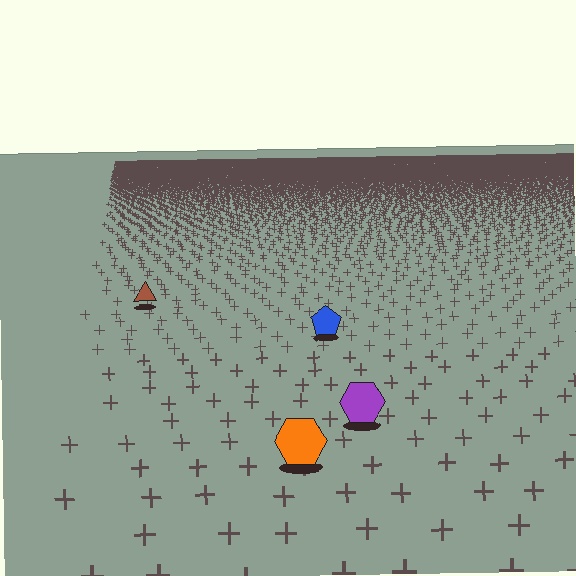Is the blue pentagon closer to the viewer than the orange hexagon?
No. The orange hexagon is closer — you can tell from the texture gradient: the ground texture is coarser near it.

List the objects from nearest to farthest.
From nearest to farthest: the orange hexagon, the purple hexagon, the blue pentagon, the brown triangle.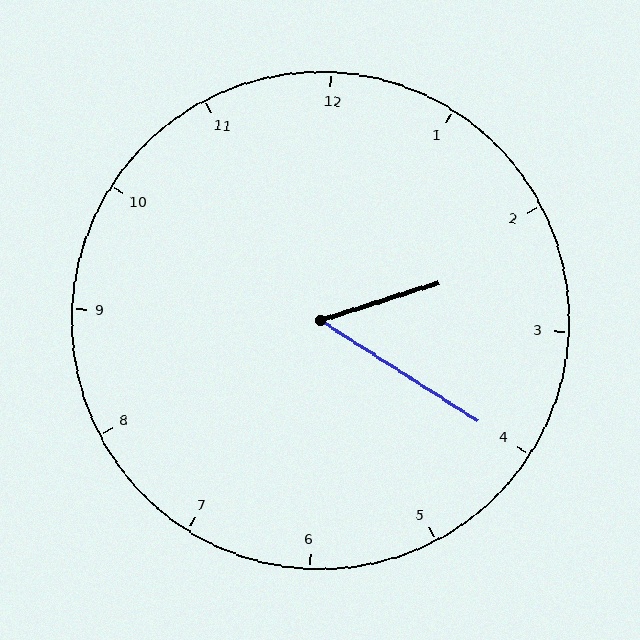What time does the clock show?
2:20.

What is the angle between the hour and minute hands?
Approximately 50 degrees.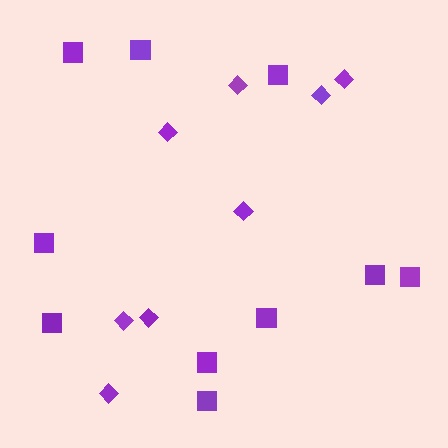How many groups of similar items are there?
There are 2 groups: one group of diamonds (8) and one group of squares (10).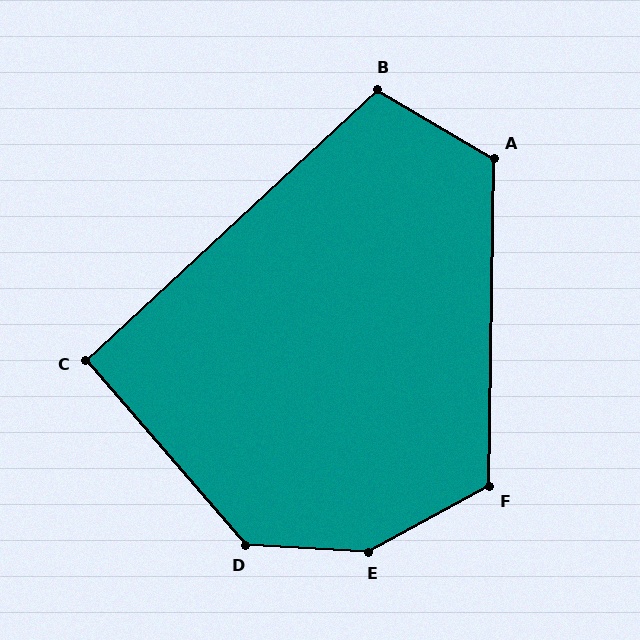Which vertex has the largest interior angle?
E, at approximately 148 degrees.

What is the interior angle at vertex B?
Approximately 106 degrees (obtuse).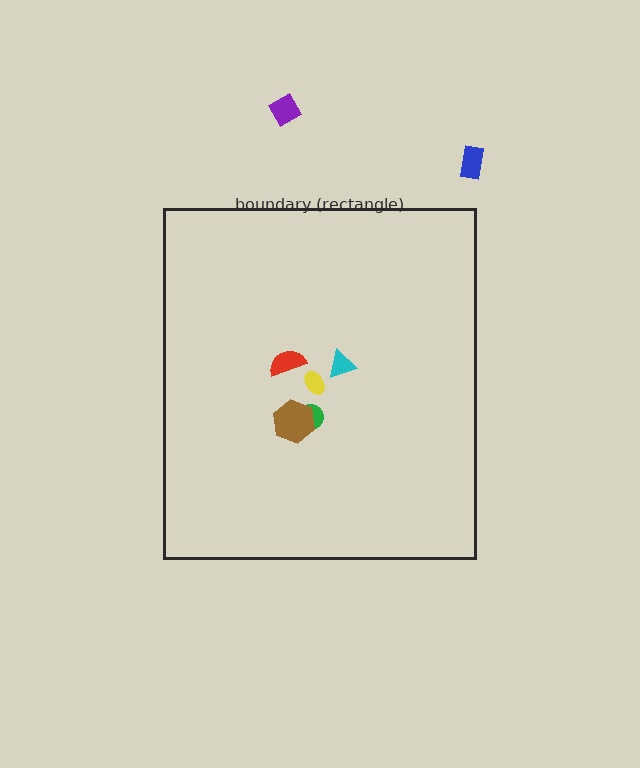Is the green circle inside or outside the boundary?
Inside.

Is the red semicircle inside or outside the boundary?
Inside.